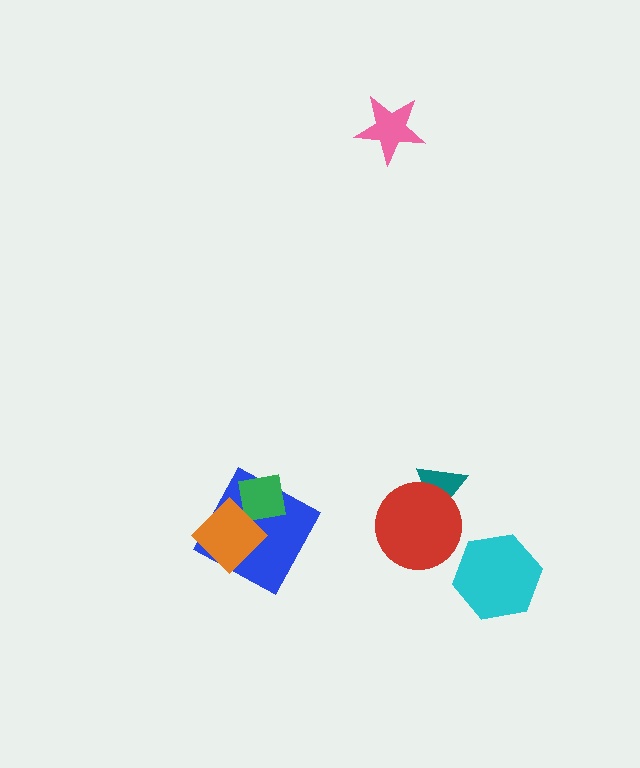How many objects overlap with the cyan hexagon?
0 objects overlap with the cyan hexagon.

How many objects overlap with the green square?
2 objects overlap with the green square.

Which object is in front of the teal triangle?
The red circle is in front of the teal triangle.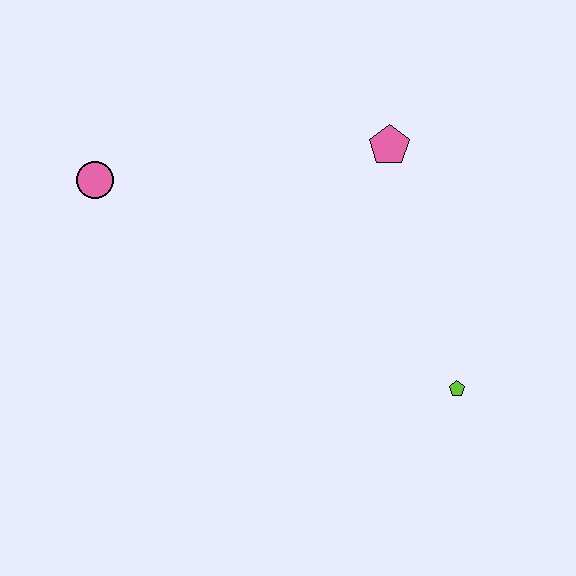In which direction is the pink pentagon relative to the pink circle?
The pink pentagon is to the right of the pink circle.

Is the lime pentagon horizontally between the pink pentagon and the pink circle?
No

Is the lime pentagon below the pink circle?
Yes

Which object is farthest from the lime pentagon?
The pink circle is farthest from the lime pentagon.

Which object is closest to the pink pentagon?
The lime pentagon is closest to the pink pentagon.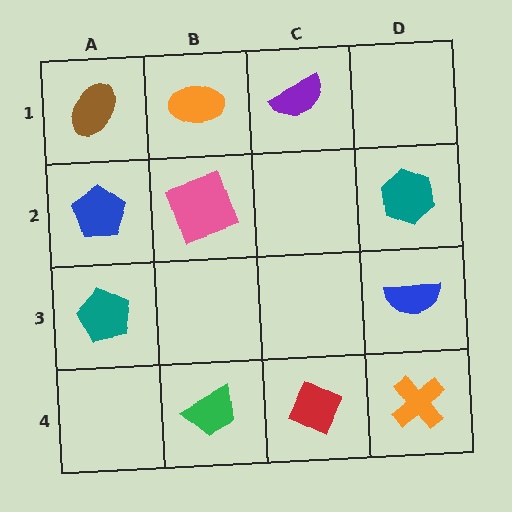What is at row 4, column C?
A red diamond.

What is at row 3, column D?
A blue semicircle.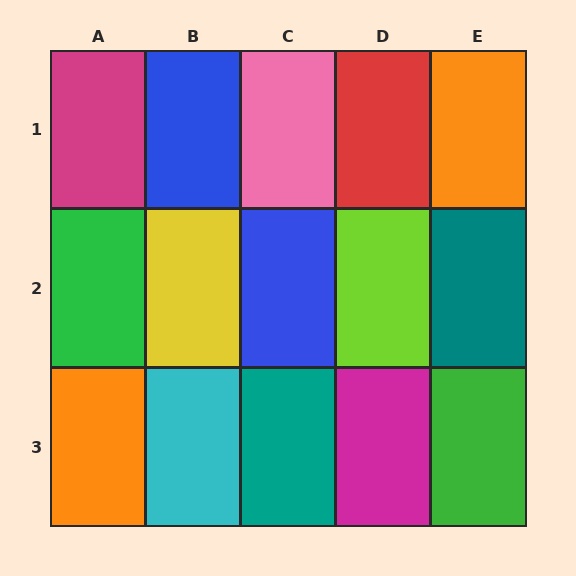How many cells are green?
2 cells are green.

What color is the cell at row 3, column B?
Cyan.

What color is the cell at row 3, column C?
Teal.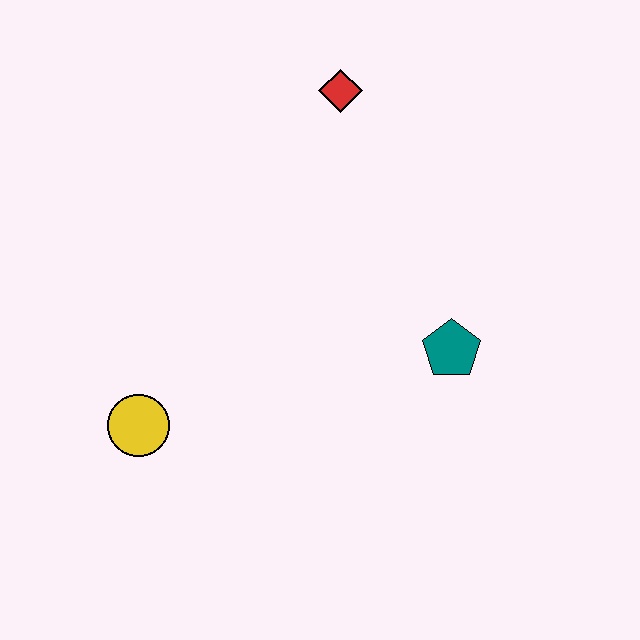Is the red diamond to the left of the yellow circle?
No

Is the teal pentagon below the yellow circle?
No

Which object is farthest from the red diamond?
The yellow circle is farthest from the red diamond.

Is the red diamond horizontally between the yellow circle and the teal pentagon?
Yes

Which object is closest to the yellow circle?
The teal pentagon is closest to the yellow circle.